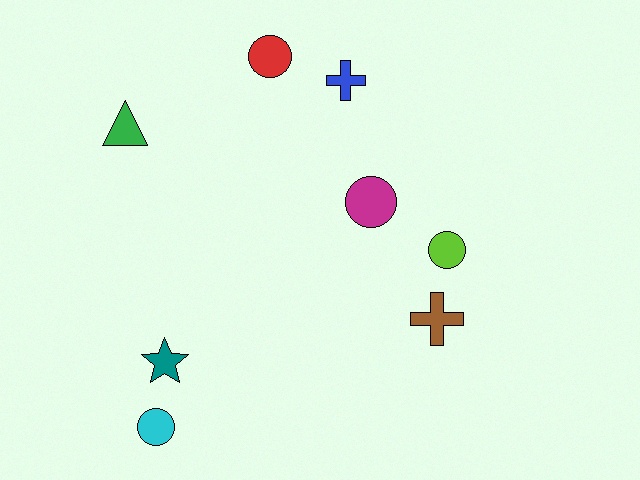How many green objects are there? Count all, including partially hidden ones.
There is 1 green object.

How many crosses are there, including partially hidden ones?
There are 2 crosses.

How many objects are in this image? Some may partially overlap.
There are 8 objects.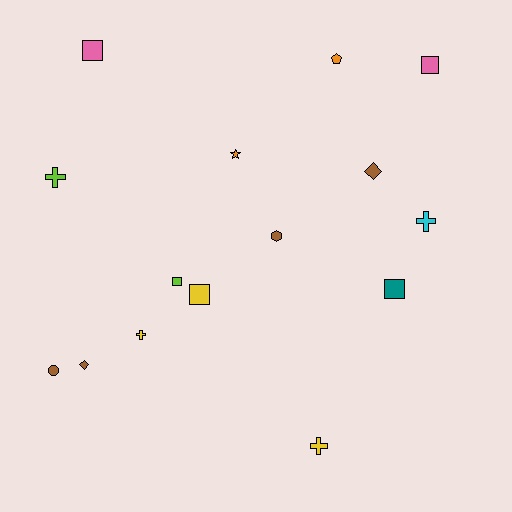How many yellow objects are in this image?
There are 3 yellow objects.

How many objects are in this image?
There are 15 objects.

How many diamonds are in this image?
There are 2 diamonds.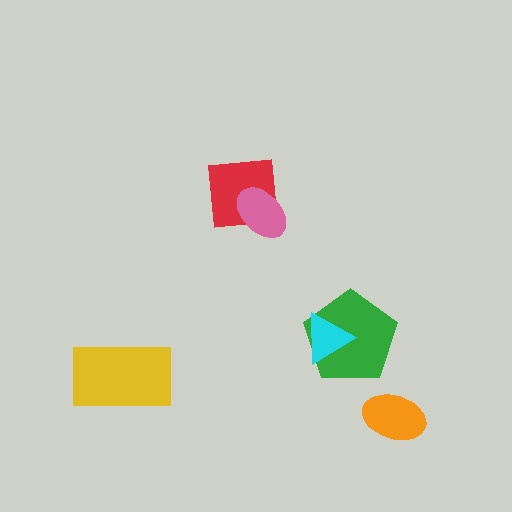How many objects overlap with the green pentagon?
1 object overlaps with the green pentagon.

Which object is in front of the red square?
The pink ellipse is in front of the red square.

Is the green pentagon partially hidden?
Yes, it is partially covered by another shape.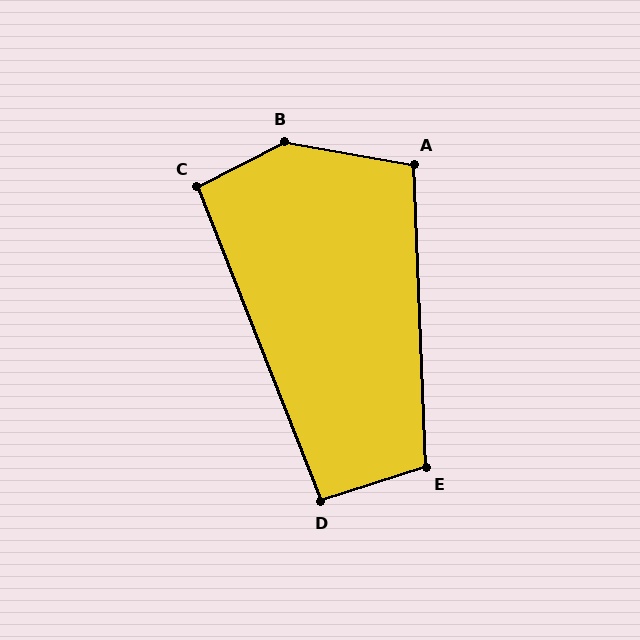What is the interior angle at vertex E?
Approximately 106 degrees (obtuse).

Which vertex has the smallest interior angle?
D, at approximately 93 degrees.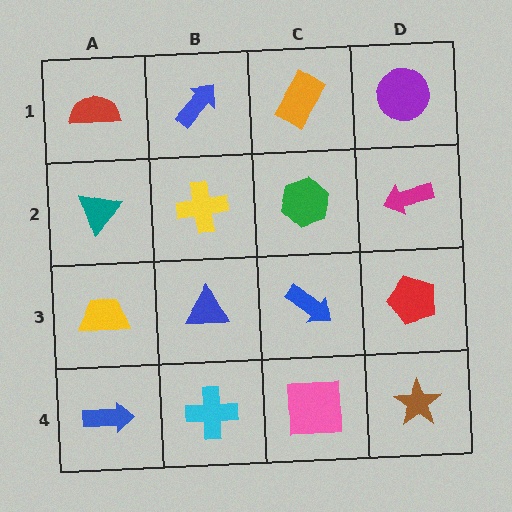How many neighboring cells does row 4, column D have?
2.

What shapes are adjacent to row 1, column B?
A yellow cross (row 2, column B), a red semicircle (row 1, column A), an orange rectangle (row 1, column C).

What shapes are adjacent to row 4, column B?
A blue triangle (row 3, column B), a blue arrow (row 4, column A), a pink square (row 4, column C).